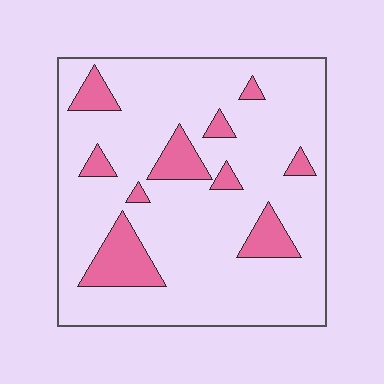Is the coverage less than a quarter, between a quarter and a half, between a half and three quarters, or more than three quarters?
Less than a quarter.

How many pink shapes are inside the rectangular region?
10.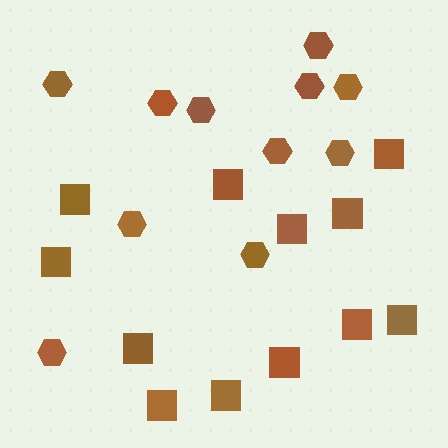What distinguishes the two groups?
There are 2 groups: one group of hexagons (11) and one group of squares (12).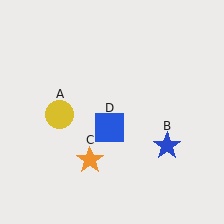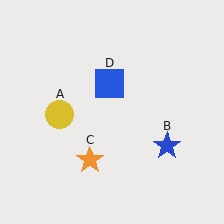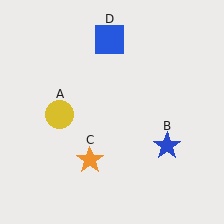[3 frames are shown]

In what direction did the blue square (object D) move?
The blue square (object D) moved up.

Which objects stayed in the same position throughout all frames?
Yellow circle (object A) and blue star (object B) and orange star (object C) remained stationary.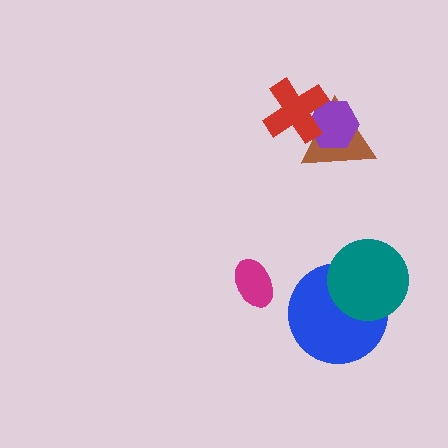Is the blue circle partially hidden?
Yes, it is partially covered by another shape.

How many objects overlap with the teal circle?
1 object overlaps with the teal circle.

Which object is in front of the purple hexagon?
The red cross is in front of the purple hexagon.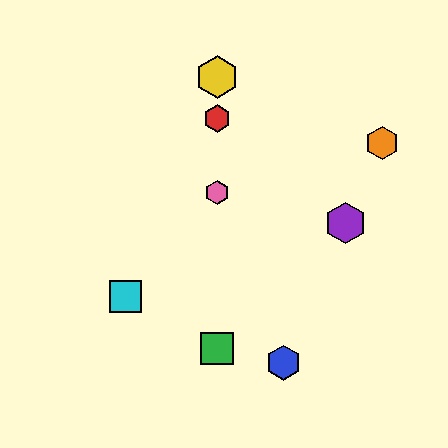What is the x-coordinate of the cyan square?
The cyan square is at x≈125.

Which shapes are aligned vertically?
The red hexagon, the green square, the yellow hexagon, the pink hexagon are aligned vertically.